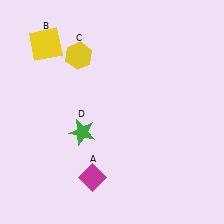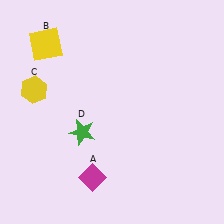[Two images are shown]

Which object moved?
The yellow hexagon (C) moved left.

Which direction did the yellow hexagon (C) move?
The yellow hexagon (C) moved left.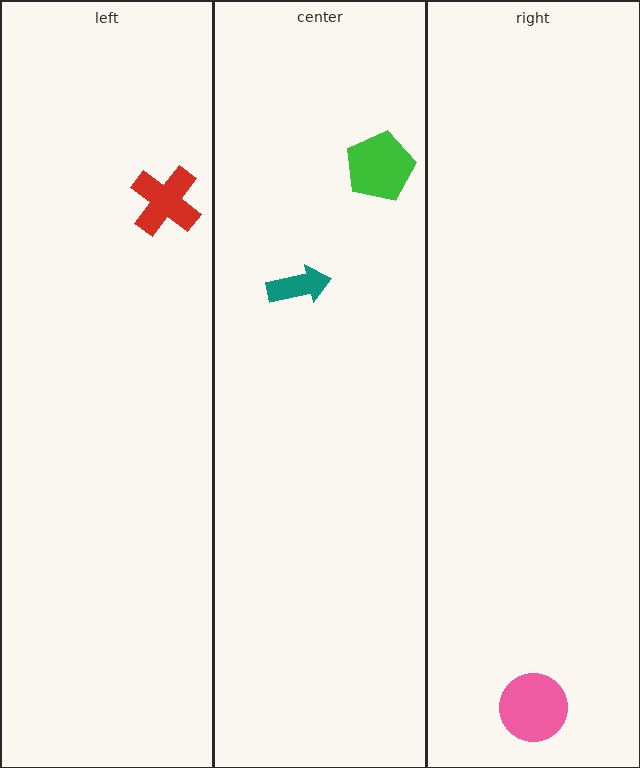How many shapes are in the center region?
2.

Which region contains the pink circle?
The right region.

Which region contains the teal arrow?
The center region.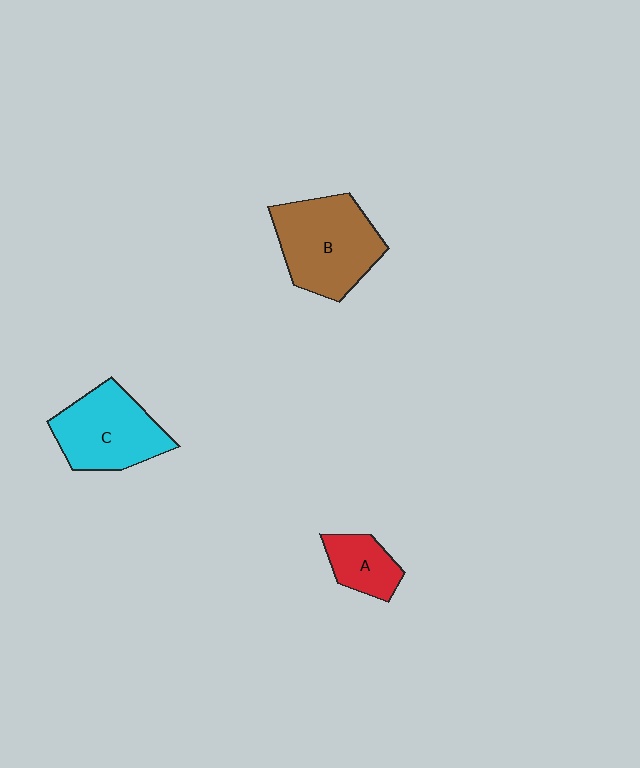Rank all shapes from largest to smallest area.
From largest to smallest: B (brown), C (cyan), A (red).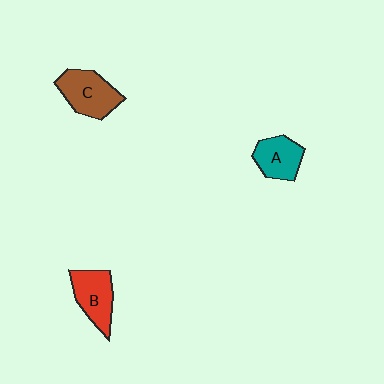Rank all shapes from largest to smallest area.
From largest to smallest: C (brown), B (red), A (teal).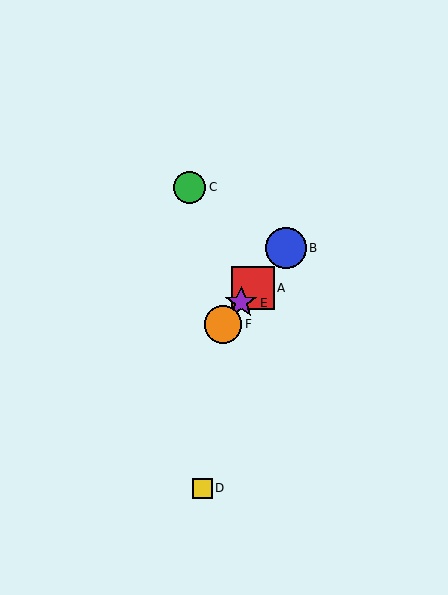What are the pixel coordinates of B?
Object B is at (286, 248).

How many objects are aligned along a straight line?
4 objects (A, B, E, F) are aligned along a straight line.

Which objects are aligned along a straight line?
Objects A, B, E, F are aligned along a straight line.